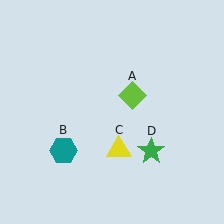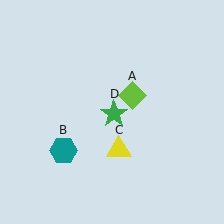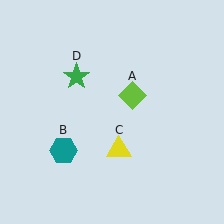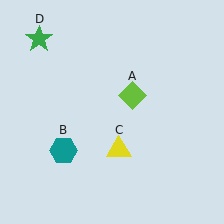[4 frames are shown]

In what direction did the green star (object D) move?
The green star (object D) moved up and to the left.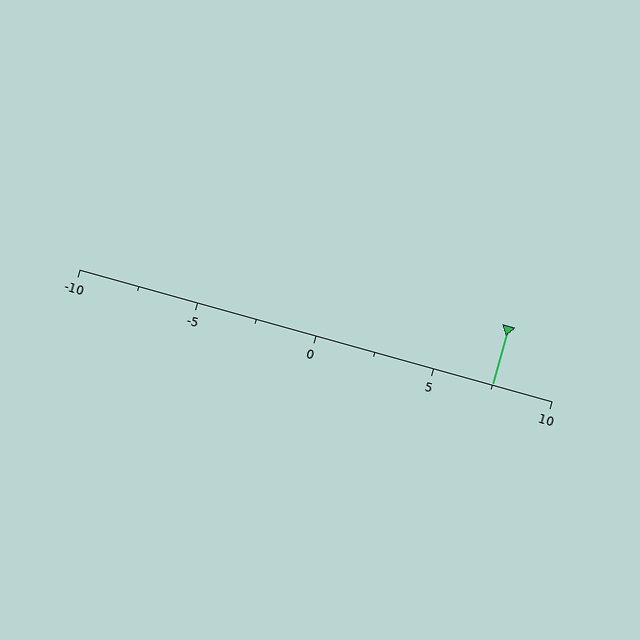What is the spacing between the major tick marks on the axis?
The major ticks are spaced 5 apart.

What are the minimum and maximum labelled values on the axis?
The axis runs from -10 to 10.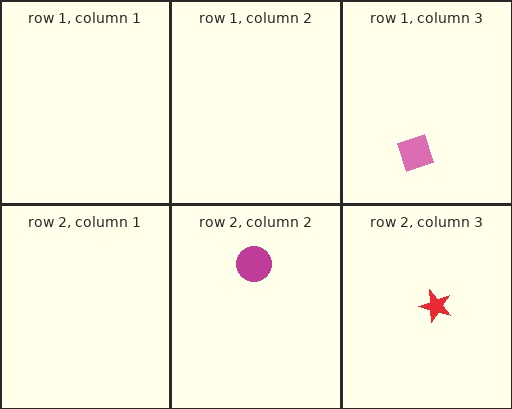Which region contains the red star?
The row 2, column 3 region.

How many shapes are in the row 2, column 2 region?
1.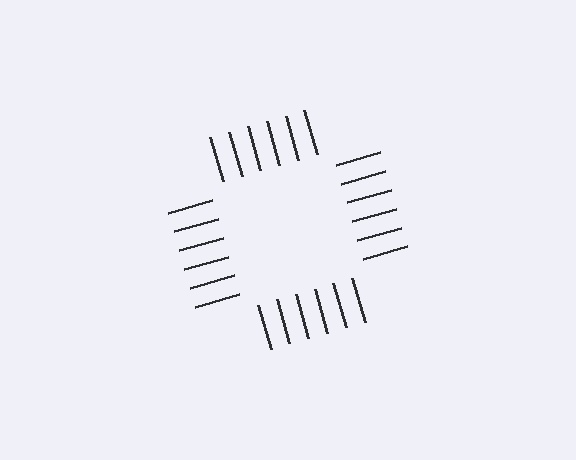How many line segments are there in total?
24 — 6 along each of the 4 edges.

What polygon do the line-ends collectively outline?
An illusory square — the line segments terminate on its edges but no continuous stroke is drawn.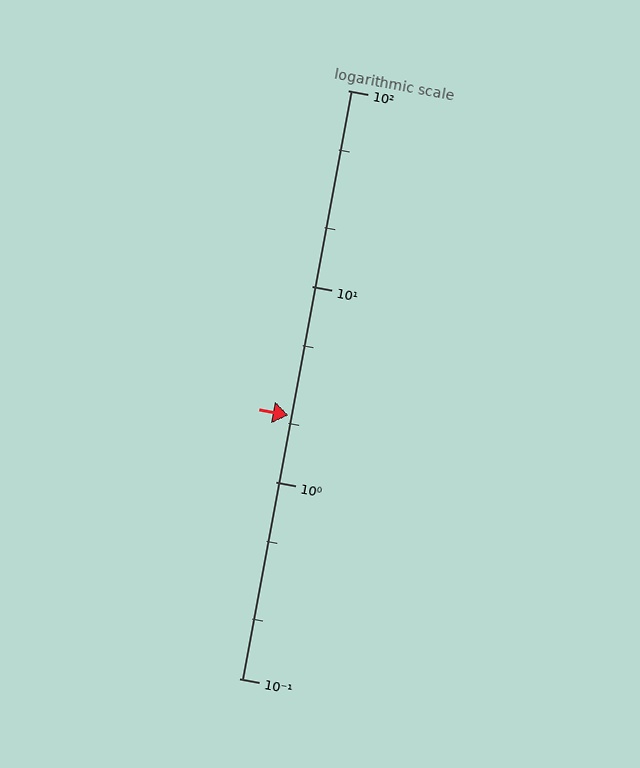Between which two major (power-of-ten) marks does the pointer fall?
The pointer is between 1 and 10.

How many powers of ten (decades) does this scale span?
The scale spans 3 decades, from 0.1 to 100.